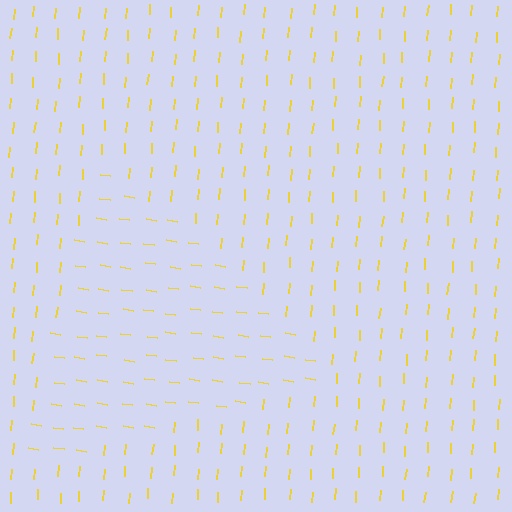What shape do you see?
I see a triangle.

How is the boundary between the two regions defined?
The boundary is defined purely by a change in line orientation (approximately 86 degrees difference). All lines are the same color and thickness.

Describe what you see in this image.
The image is filled with small yellow line segments. A triangle region in the image has lines oriented differently from the surrounding lines, creating a visible texture boundary.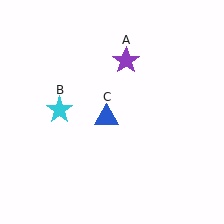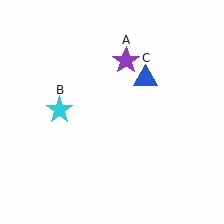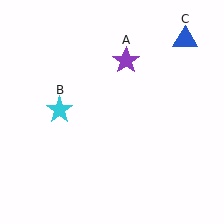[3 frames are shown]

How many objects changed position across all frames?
1 object changed position: blue triangle (object C).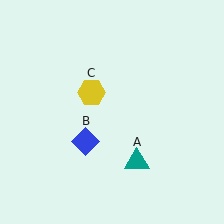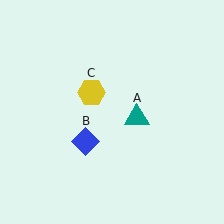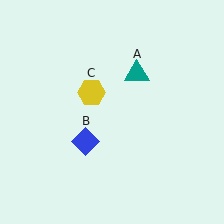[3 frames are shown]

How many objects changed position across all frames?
1 object changed position: teal triangle (object A).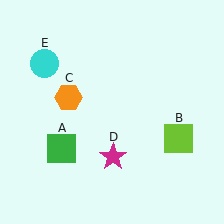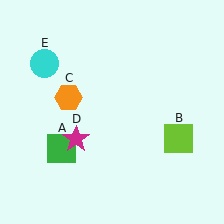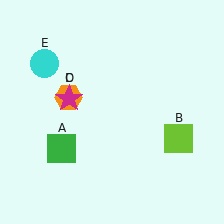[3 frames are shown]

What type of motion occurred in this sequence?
The magenta star (object D) rotated clockwise around the center of the scene.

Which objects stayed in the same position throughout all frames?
Green square (object A) and lime square (object B) and orange hexagon (object C) and cyan circle (object E) remained stationary.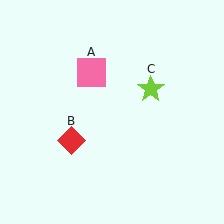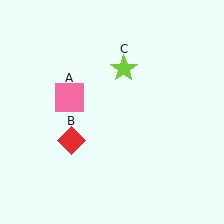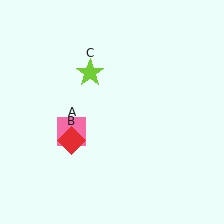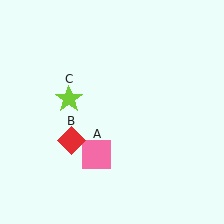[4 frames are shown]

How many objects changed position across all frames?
2 objects changed position: pink square (object A), lime star (object C).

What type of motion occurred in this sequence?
The pink square (object A), lime star (object C) rotated counterclockwise around the center of the scene.